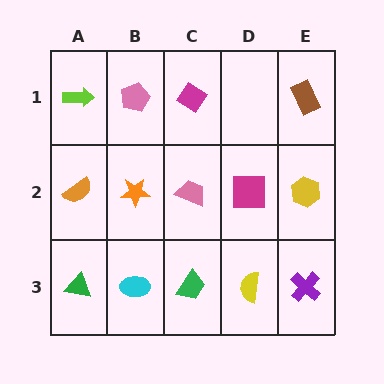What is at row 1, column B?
A pink pentagon.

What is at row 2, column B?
An orange star.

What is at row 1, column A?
A lime arrow.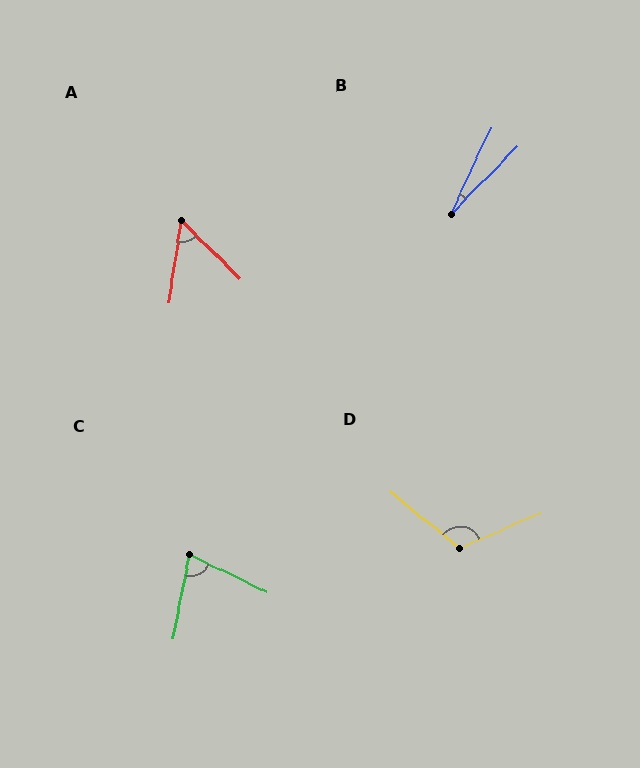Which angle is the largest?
D, at approximately 117 degrees.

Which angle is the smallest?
B, at approximately 19 degrees.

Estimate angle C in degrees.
Approximately 75 degrees.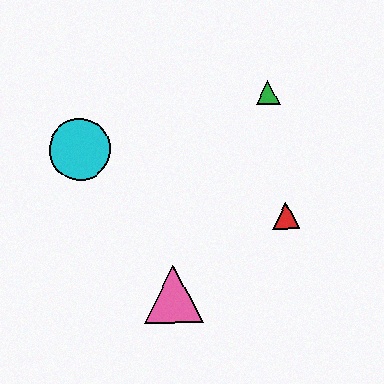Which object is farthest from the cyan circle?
The red triangle is farthest from the cyan circle.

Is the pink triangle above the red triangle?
No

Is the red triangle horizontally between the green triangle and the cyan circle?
No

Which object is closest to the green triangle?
The red triangle is closest to the green triangle.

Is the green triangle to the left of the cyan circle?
No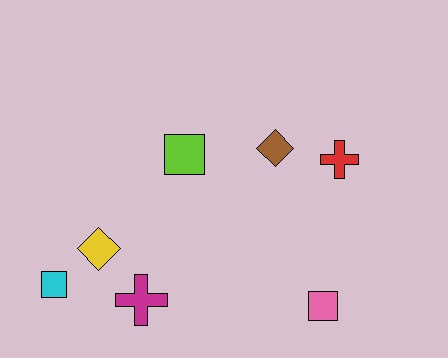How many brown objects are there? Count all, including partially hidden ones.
There is 1 brown object.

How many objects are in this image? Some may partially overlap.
There are 7 objects.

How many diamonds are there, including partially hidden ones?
There are 2 diamonds.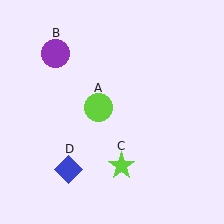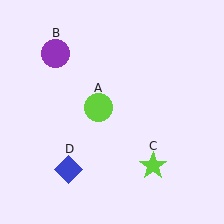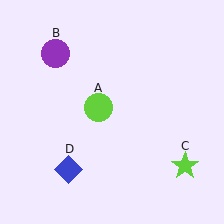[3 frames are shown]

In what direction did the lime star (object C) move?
The lime star (object C) moved right.